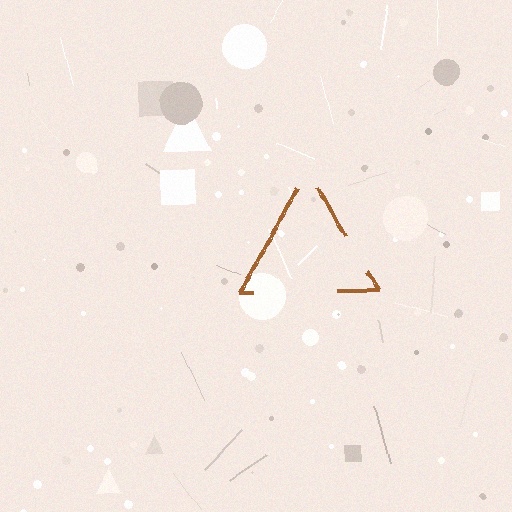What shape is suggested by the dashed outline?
The dashed outline suggests a triangle.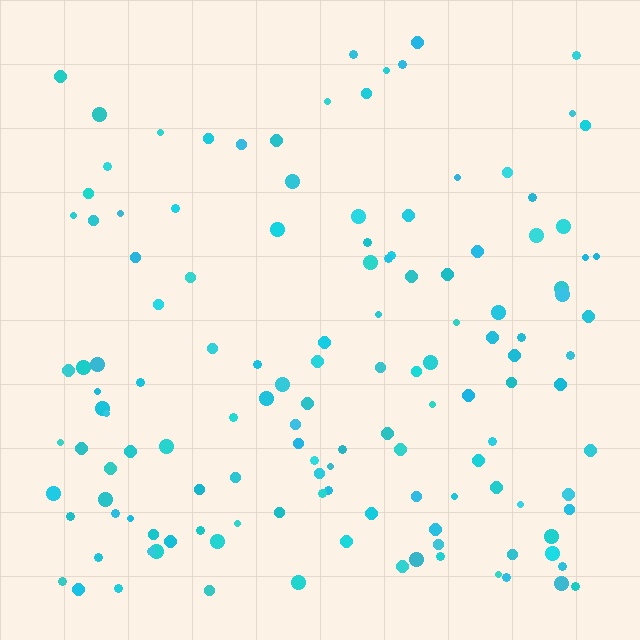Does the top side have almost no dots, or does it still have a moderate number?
Still a moderate number, just noticeably fewer than the bottom.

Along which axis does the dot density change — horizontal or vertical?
Vertical.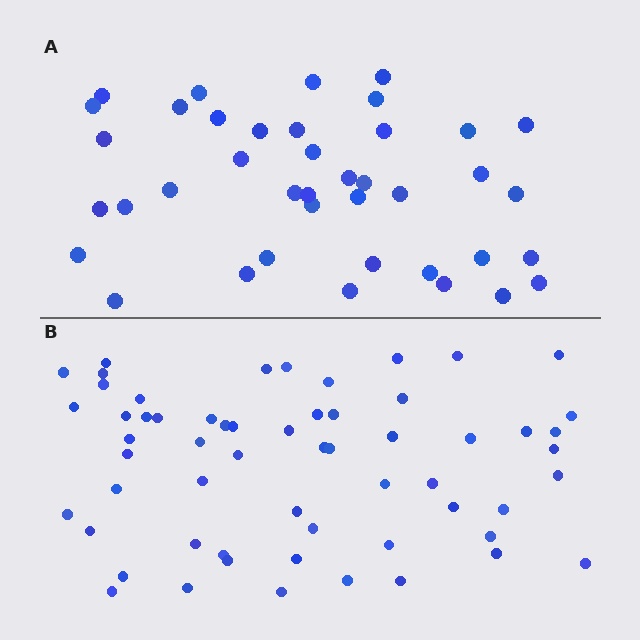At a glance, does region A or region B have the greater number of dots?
Region B (the bottom region) has more dots.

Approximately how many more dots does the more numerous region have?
Region B has approximately 20 more dots than region A.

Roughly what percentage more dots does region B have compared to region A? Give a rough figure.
About 50% more.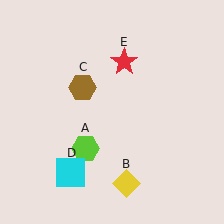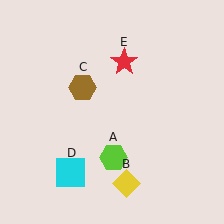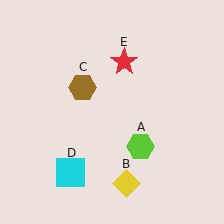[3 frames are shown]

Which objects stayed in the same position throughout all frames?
Yellow diamond (object B) and brown hexagon (object C) and cyan square (object D) and red star (object E) remained stationary.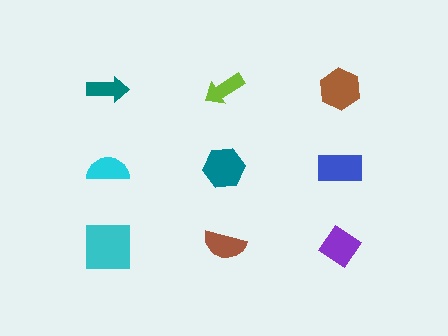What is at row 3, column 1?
A cyan square.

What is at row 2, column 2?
A teal hexagon.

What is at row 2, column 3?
A blue rectangle.